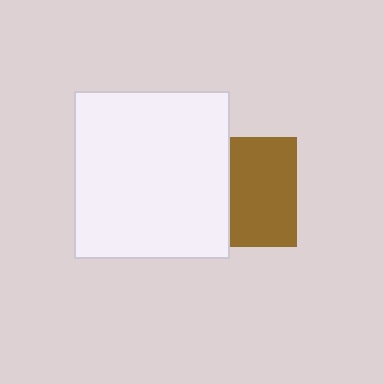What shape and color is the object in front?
The object in front is a white rectangle.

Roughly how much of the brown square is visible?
About half of it is visible (roughly 62%).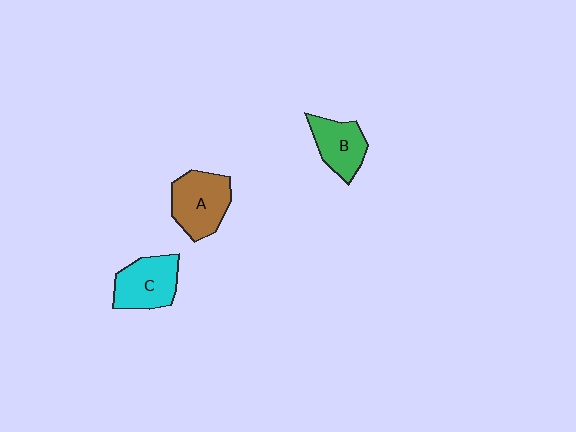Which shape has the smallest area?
Shape B (green).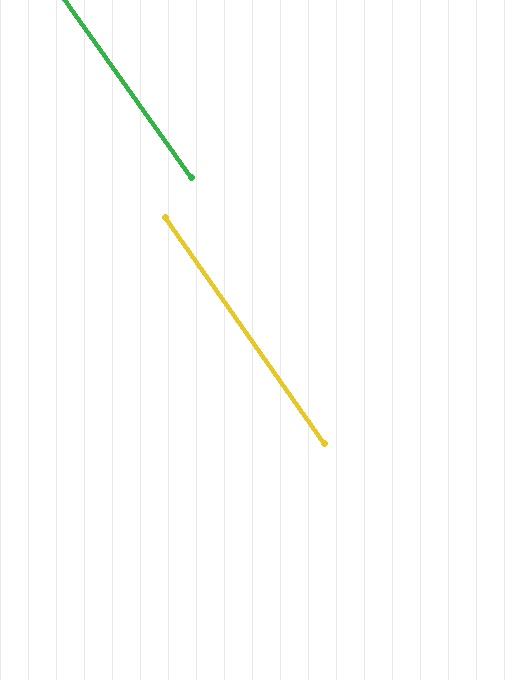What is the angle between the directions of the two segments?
Approximately 0 degrees.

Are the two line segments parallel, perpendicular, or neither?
Parallel — their directions differ by only 0.2°.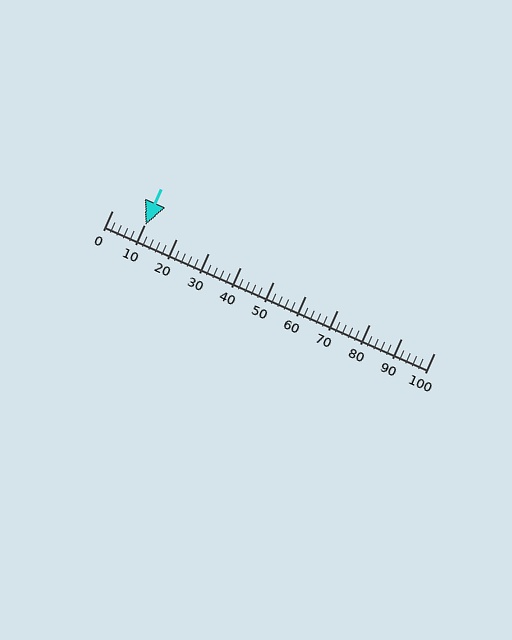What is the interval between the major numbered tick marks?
The major tick marks are spaced 10 units apart.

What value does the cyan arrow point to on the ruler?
The cyan arrow points to approximately 10.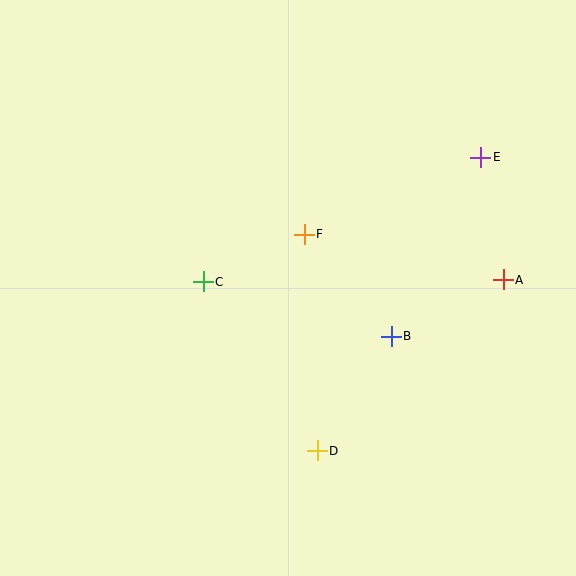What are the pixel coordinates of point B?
Point B is at (391, 336).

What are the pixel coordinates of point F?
Point F is at (304, 234).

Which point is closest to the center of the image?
Point F at (304, 234) is closest to the center.